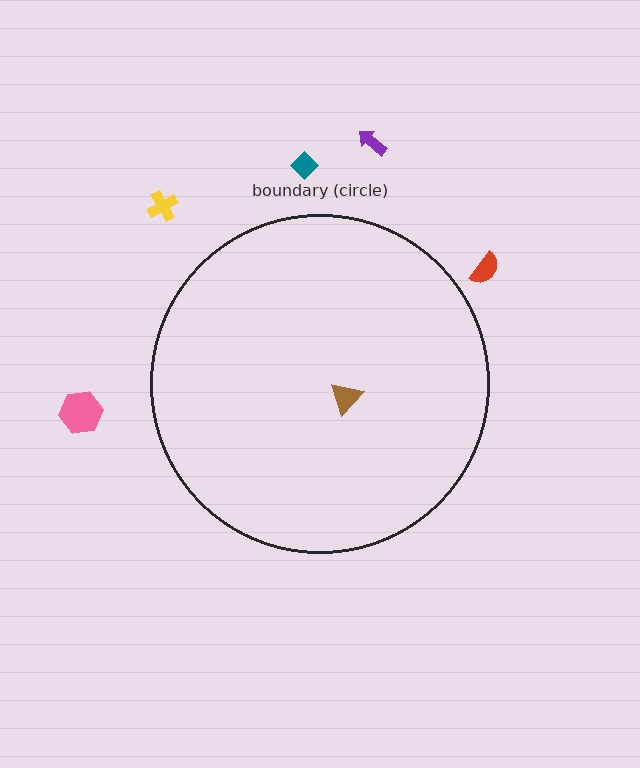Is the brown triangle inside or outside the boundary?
Inside.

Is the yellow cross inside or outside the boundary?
Outside.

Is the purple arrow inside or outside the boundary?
Outside.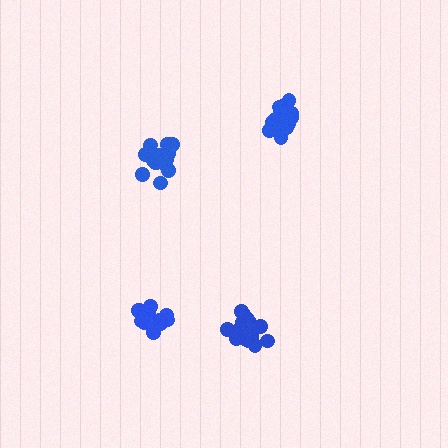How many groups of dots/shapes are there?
There are 4 groups.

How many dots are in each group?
Group 1: 19 dots, Group 2: 17 dots, Group 3: 15 dots, Group 4: 21 dots (72 total).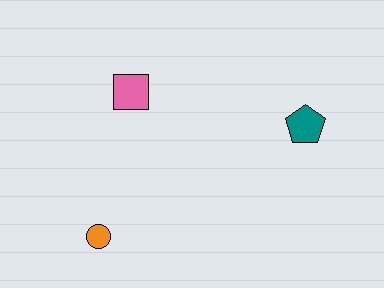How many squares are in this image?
There is 1 square.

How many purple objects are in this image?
There are no purple objects.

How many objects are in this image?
There are 3 objects.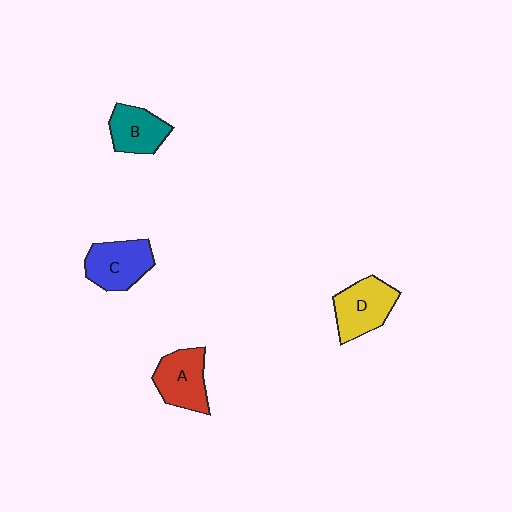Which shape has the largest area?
Shape D (yellow).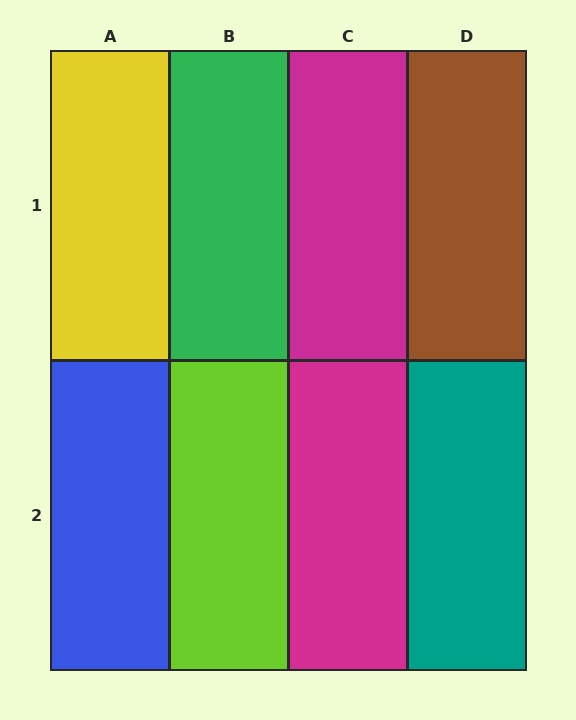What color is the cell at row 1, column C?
Magenta.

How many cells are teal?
1 cell is teal.